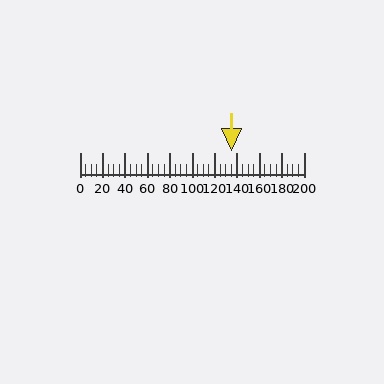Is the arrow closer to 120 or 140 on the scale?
The arrow is closer to 140.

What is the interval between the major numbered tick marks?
The major tick marks are spaced 20 units apart.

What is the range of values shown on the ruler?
The ruler shows values from 0 to 200.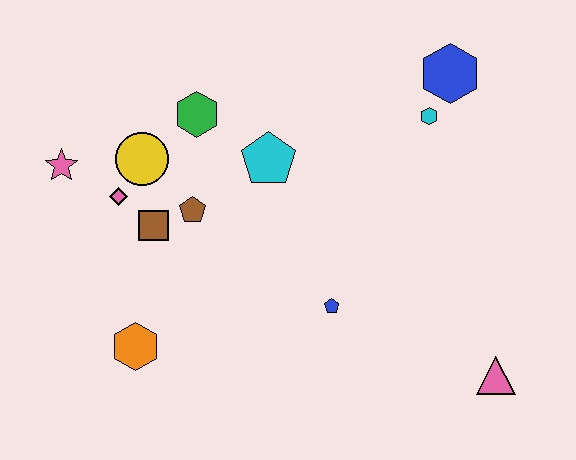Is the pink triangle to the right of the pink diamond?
Yes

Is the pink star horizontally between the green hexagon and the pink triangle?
No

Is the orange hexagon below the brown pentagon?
Yes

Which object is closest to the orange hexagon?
The brown square is closest to the orange hexagon.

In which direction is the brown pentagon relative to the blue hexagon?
The brown pentagon is to the left of the blue hexagon.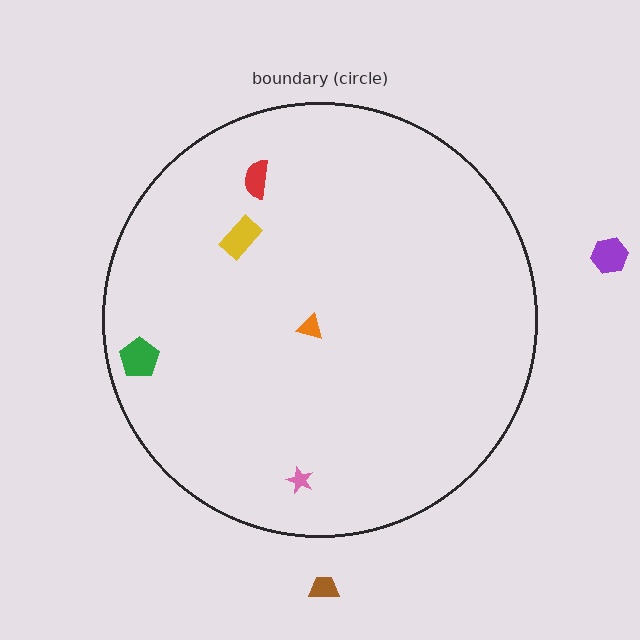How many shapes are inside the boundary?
5 inside, 2 outside.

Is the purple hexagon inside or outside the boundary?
Outside.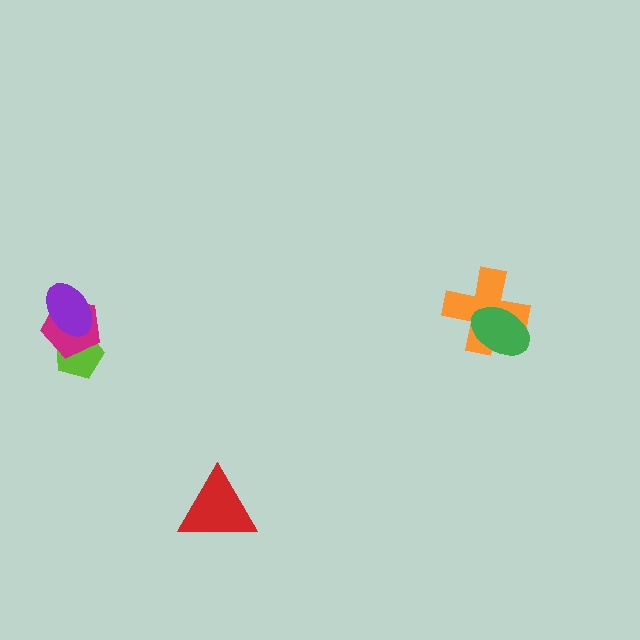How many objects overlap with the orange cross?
1 object overlaps with the orange cross.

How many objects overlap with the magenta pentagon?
2 objects overlap with the magenta pentagon.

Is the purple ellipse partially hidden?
No, no other shape covers it.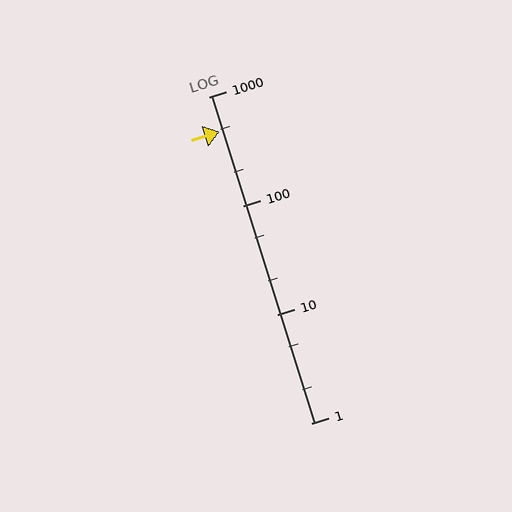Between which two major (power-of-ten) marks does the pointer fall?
The pointer is between 100 and 1000.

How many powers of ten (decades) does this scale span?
The scale spans 3 decades, from 1 to 1000.